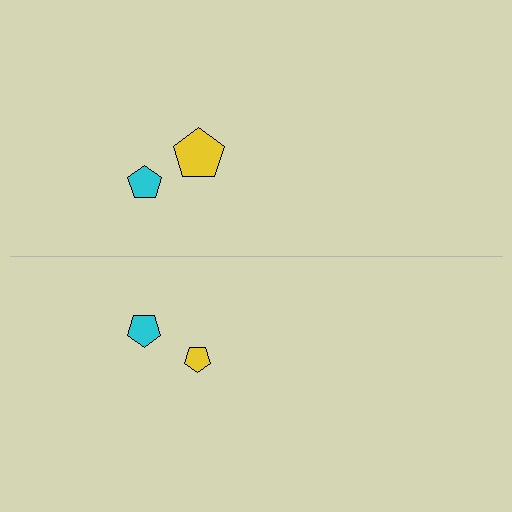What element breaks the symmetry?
The yellow pentagon on the bottom side has a different size than its mirror counterpart.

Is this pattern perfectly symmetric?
No, the pattern is not perfectly symmetric. The yellow pentagon on the bottom side has a different size than its mirror counterpart.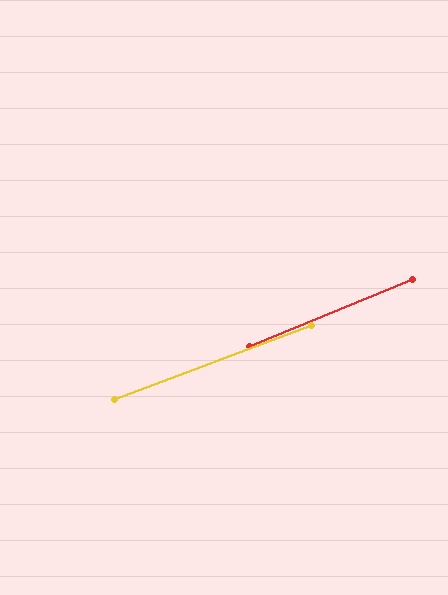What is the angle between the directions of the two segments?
Approximately 2 degrees.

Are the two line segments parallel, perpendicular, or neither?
Parallel — their directions differ by only 1.6°.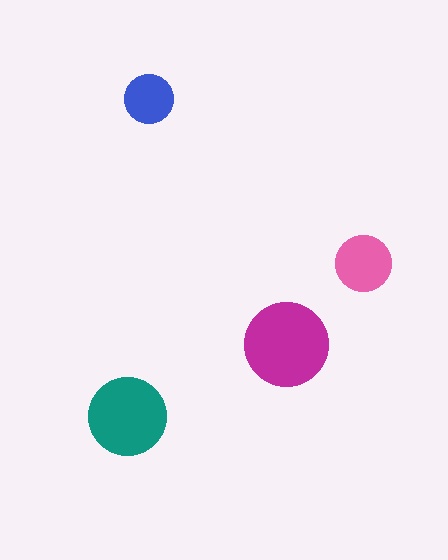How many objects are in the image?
There are 4 objects in the image.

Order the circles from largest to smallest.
the magenta one, the teal one, the pink one, the blue one.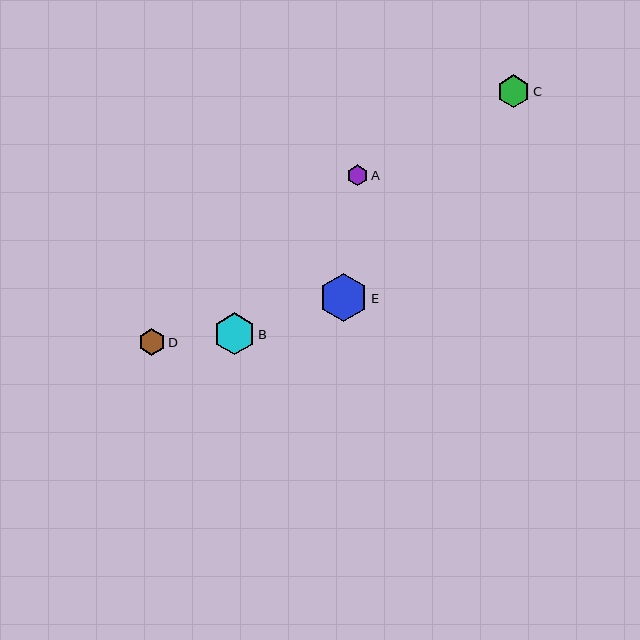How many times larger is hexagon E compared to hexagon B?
Hexagon E is approximately 1.2 times the size of hexagon B.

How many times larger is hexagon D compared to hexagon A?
Hexagon D is approximately 1.3 times the size of hexagon A.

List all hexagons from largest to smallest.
From largest to smallest: E, B, C, D, A.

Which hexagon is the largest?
Hexagon E is the largest with a size of approximately 49 pixels.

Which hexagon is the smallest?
Hexagon A is the smallest with a size of approximately 21 pixels.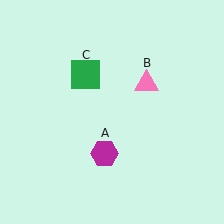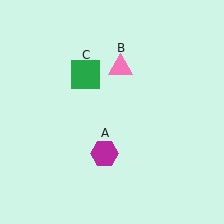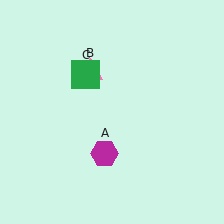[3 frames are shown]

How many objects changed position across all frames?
1 object changed position: pink triangle (object B).